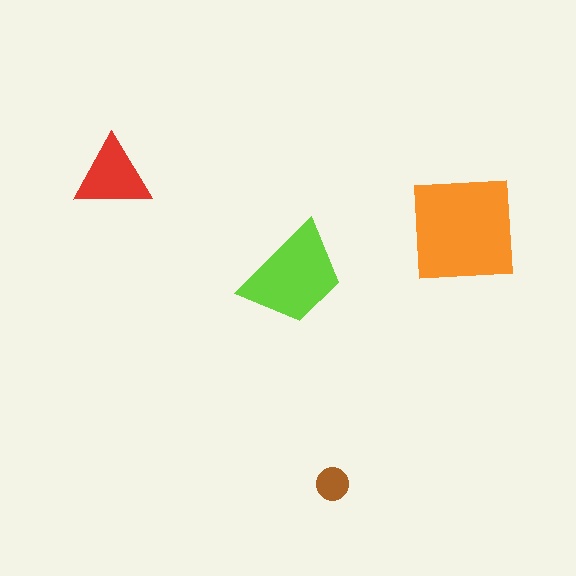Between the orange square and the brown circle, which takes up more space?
The orange square.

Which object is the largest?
The orange square.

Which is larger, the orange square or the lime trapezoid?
The orange square.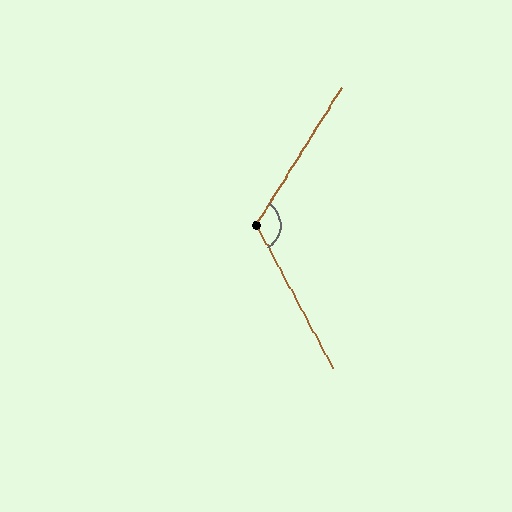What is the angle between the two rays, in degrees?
Approximately 120 degrees.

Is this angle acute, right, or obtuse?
It is obtuse.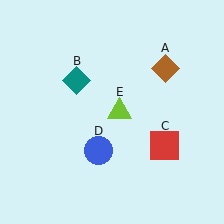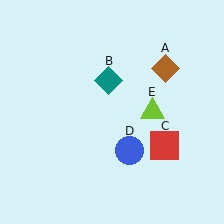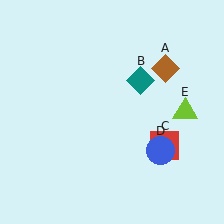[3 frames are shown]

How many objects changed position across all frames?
3 objects changed position: teal diamond (object B), blue circle (object D), lime triangle (object E).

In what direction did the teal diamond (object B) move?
The teal diamond (object B) moved right.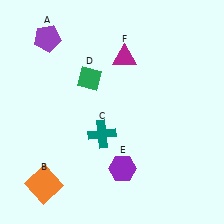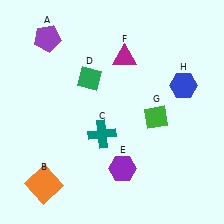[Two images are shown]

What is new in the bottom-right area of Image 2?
A green diamond (G) was added in the bottom-right area of Image 2.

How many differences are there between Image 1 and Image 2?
There are 2 differences between the two images.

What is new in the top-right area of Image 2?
A blue hexagon (H) was added in the top-right area of Image 2.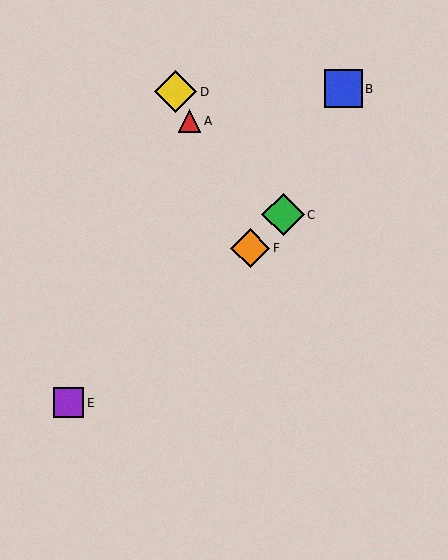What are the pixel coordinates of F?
Object F is at (250, 248).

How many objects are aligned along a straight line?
3 objects (A, D, F) are aligned along a straight line.